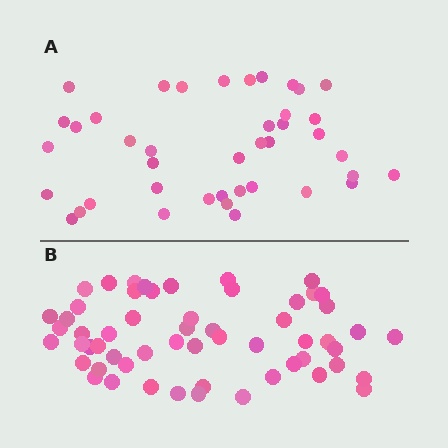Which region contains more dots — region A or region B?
Region B (the bottom region) has more dots.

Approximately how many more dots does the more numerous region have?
Region B has approximately 15 more dots than region A.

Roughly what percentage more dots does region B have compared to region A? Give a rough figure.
About 40% more.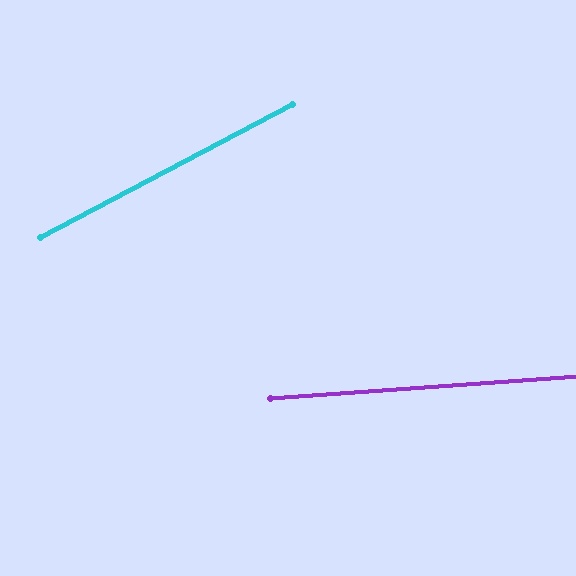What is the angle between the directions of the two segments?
Approximately 24 degrees.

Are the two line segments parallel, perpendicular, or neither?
Neither parallel nor perpendicular — they differ by about 24°.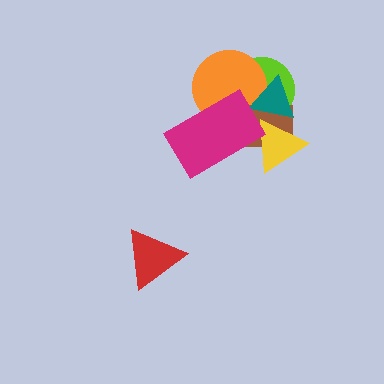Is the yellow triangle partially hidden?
Yes, it is partially covered by another shape.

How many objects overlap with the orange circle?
4 objects overlap with the orange circle.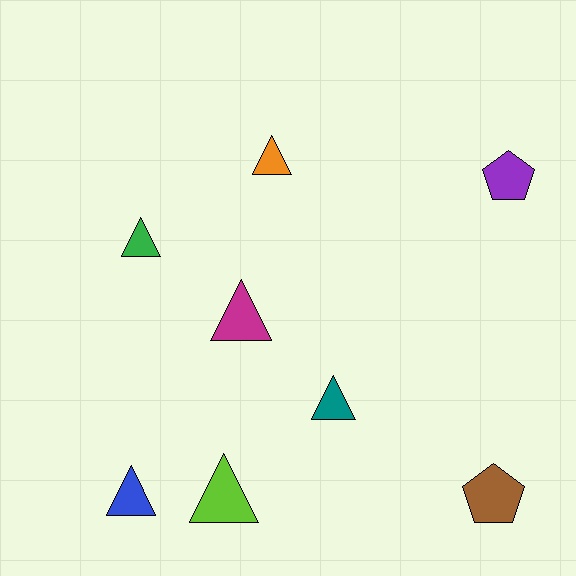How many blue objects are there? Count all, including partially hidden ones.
There is 1 blue object.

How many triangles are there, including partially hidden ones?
There are 6 triangles.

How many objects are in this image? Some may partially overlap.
There are 8 objects.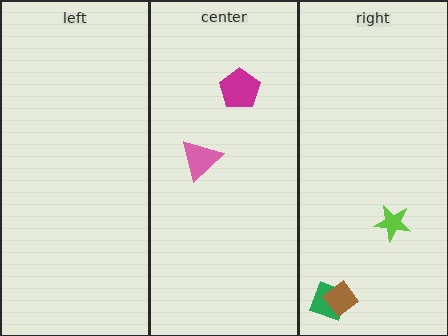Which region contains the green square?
The right region.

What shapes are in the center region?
The pink triangle, the magenta pentagon.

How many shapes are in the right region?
3.